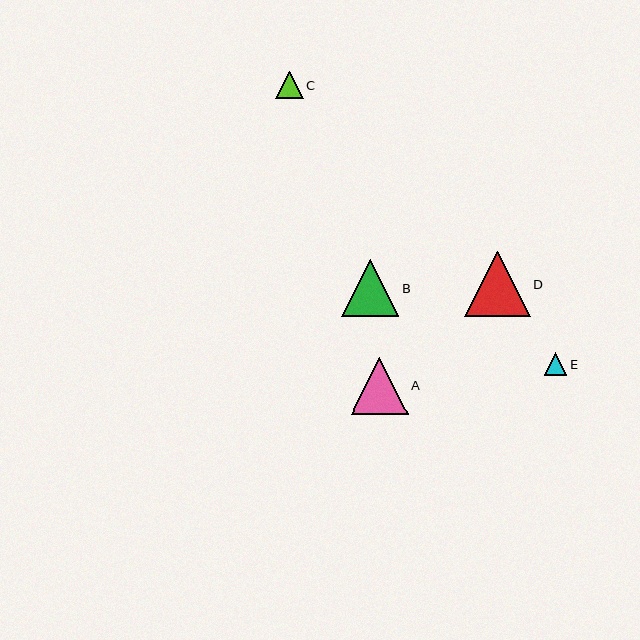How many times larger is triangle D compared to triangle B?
Triangle D is approximately 1.1 times the size of triangle B.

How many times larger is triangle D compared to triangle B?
Triangle D is approximately 1.1 times the size of triangle B.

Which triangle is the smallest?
Triangle E is the smallest with a size of approximately 23 pixels.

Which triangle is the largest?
Triangle D is the largest with a size of approximately 65 pixels.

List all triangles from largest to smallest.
From largest to smallest: D, B, A, C, E.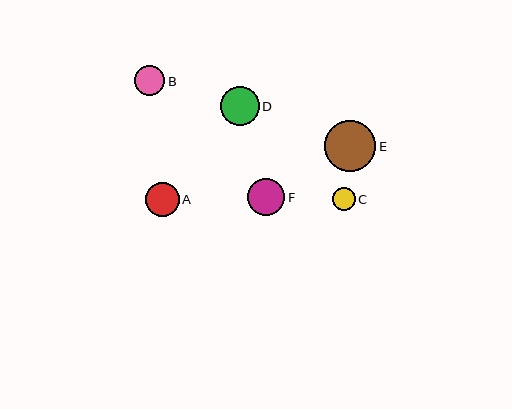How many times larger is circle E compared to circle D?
Circle E is approximately 1.3 times the size of circle D.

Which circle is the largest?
Circle E is the largest with a size of approximately 51 pixels.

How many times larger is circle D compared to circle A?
Circle D is approximately 1.1 times the size of circle A.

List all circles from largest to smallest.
From largest to smallest: E, D, F, A, B, C.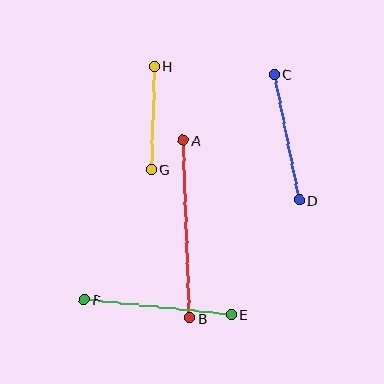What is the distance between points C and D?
The distance is approximately 128 pixels.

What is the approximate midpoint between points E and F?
The midpoint is at approximately (158, 307) pixels.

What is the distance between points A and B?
The distance is approximately 178 pixels.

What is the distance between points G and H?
The distance is approximately 103 pixels.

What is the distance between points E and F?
The distance is approximately 148 pixels.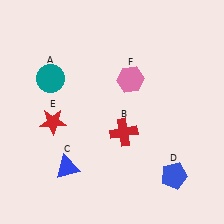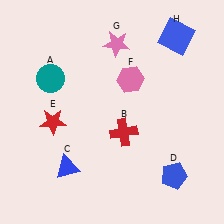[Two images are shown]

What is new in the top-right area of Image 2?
A pink star (G) was added in the top-right area of Image 2.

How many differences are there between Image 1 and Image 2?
There are 2 differences between the two images.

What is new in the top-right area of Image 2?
A blue square (H) was added in the top-right area of Image 2.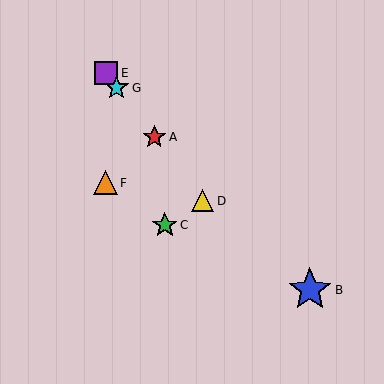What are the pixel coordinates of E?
Object E is at (106, 73).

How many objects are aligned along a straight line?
4 objects (A, D, E, G) are aligned along a straight line.